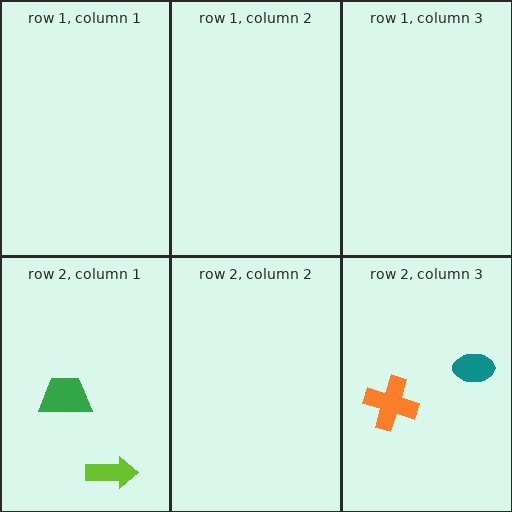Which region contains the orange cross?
The row 2, column 3 region.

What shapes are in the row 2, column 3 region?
The orange cross, the teal ellipse.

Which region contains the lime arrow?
The row 2, column 1 region.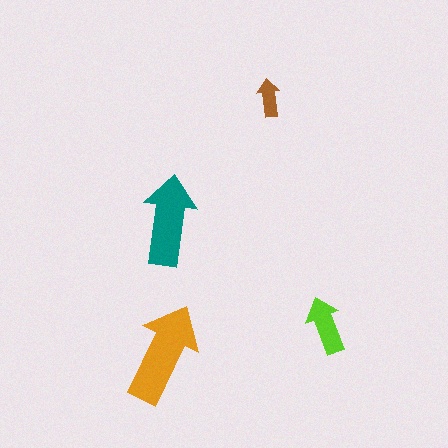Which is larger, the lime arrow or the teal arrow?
The teal one.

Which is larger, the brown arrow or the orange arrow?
The orange one.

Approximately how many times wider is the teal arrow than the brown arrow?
About 2.5 times wider.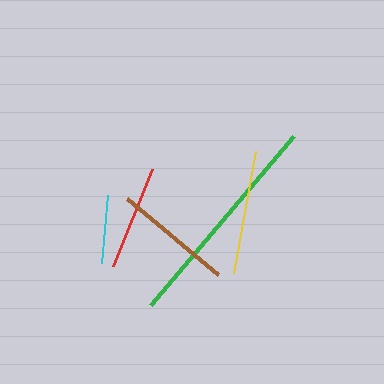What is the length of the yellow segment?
The yellow segment is approximately 125 pixels long.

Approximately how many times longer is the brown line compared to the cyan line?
The brown line is approximately 1.7 times the length of the cyan line.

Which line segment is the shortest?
The cyan line is the shortest at approximately 68 pixels.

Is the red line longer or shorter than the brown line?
The brown line is longer than the red line.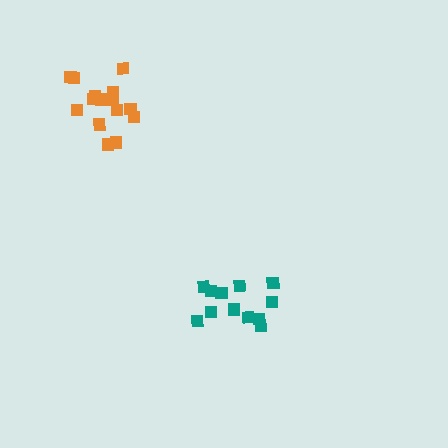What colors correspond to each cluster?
The clusters are colored: orange, teal.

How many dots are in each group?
Group 1: 15 dots, Group 2: 12 dots (27 total).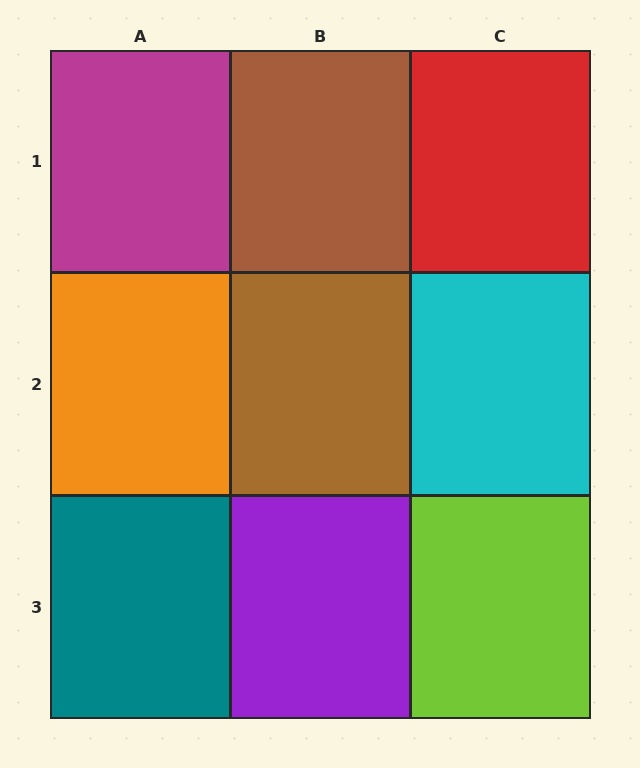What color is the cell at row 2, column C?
Cyan.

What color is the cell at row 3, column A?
Teal.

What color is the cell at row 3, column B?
Purple.